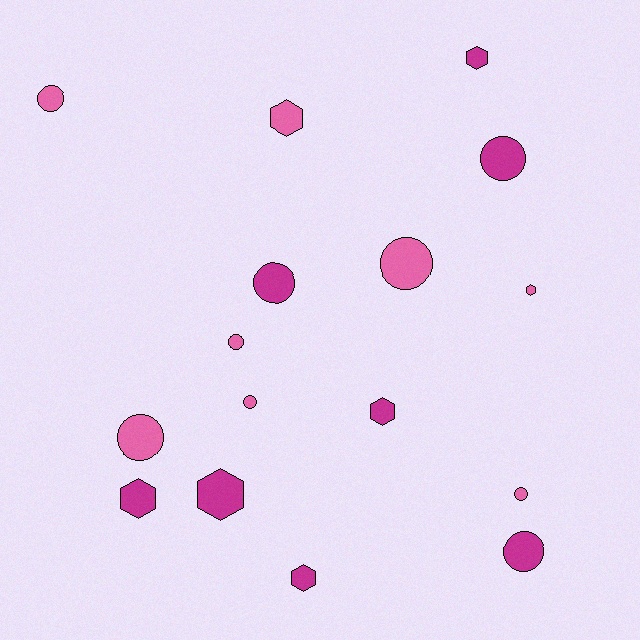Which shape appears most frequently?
Circle, with 9 objects.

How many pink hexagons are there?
There are 2 pink hexagons.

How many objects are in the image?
There are 16 objects.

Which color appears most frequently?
Pink, with 8 objects.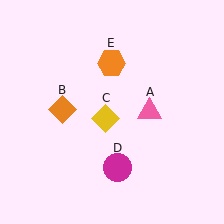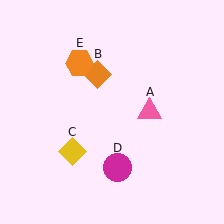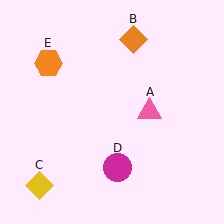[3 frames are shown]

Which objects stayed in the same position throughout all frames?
Pink triangle (object A) and magenta circle (object D) remained stationary.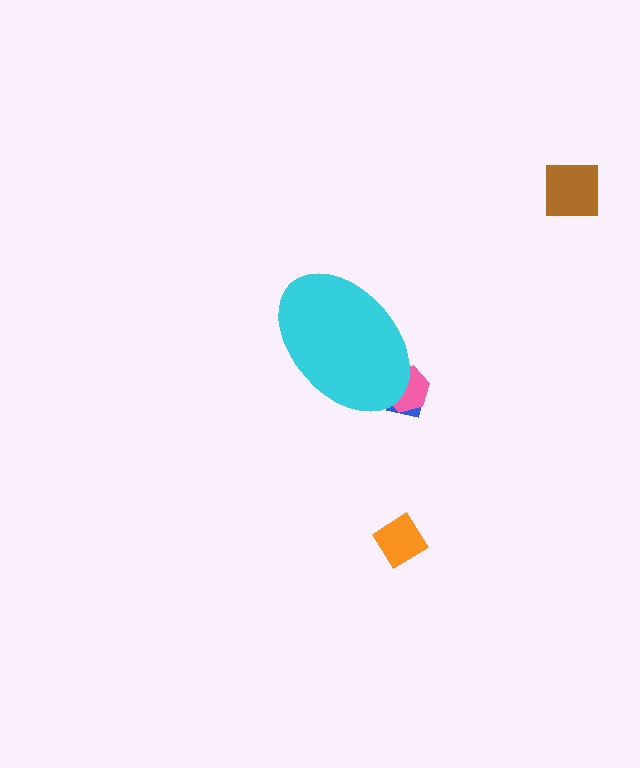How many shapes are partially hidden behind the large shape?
2 shapes are partially hidden.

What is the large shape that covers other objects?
A cyan ellipse.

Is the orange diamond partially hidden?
No, the orange diamond is fully visible.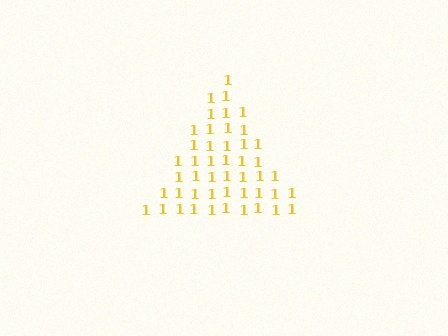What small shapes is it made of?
It is made of small digit 1's.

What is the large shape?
The large shape is a triangle.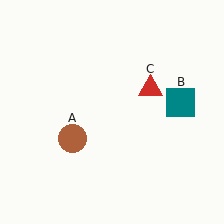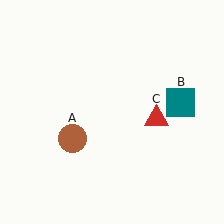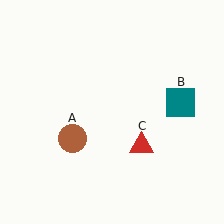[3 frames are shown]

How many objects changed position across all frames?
1 object changed position: red triangle (object C).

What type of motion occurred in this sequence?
The red triangle (object C) rotated clockwise around the center of the scene.